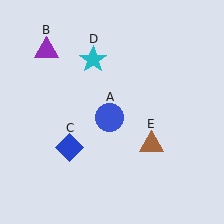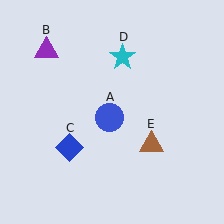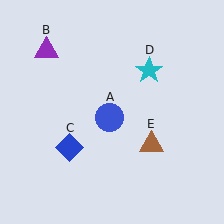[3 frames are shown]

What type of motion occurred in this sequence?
The cyan star (object D) rotated clockwise around the center of the scene.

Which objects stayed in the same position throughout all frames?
Blue circle (object A) and purple triangle (object B) and blue diamond (object C) and brown triangle (object E) remained stationary.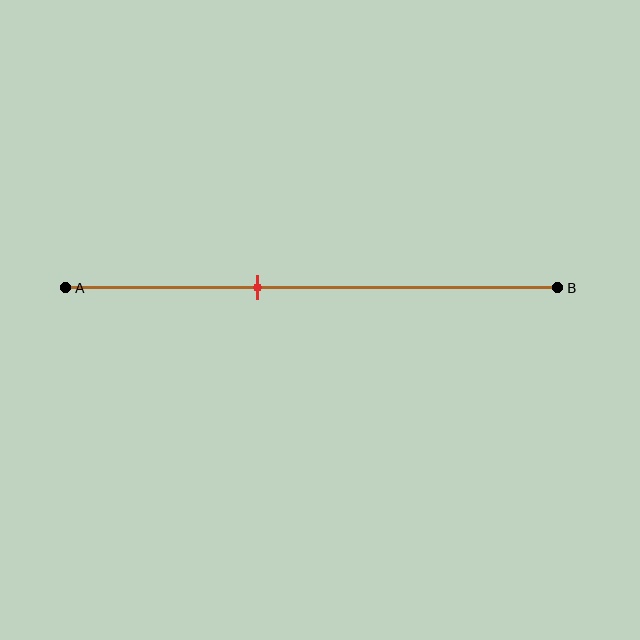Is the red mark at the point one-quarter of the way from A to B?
No, the mark is at about 40% from A, not at the 25% one-quarter point.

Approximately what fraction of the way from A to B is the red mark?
The red mark is approximately 40% of the way from A to B.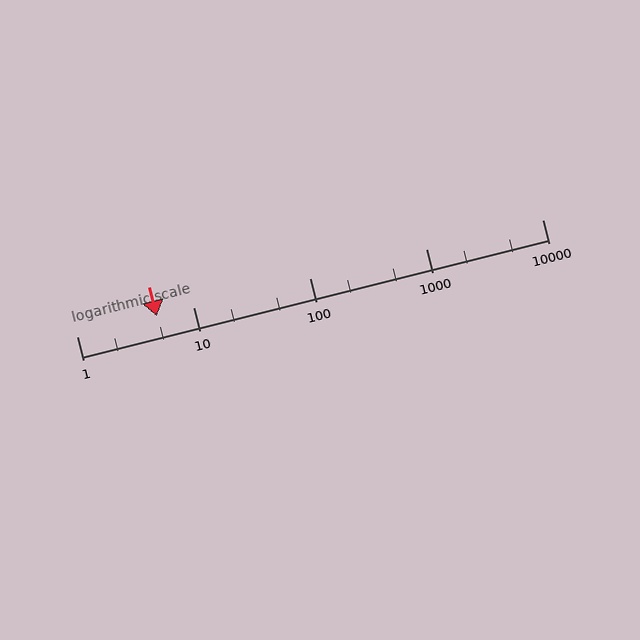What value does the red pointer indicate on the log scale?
The pointer indicates approximately 4.9.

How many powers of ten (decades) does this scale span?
The scale spans 4 decades, from 1 to 10000.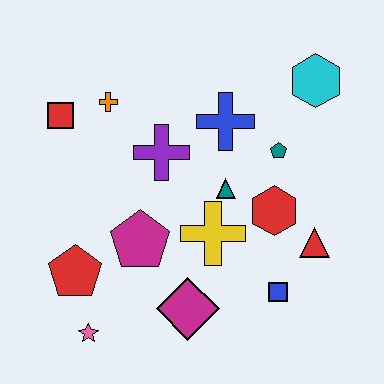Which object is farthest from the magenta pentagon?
The cyan hexagon is farthest from the magenta pentagon.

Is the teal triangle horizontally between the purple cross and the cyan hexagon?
Yes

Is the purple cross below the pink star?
No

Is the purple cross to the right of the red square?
Yes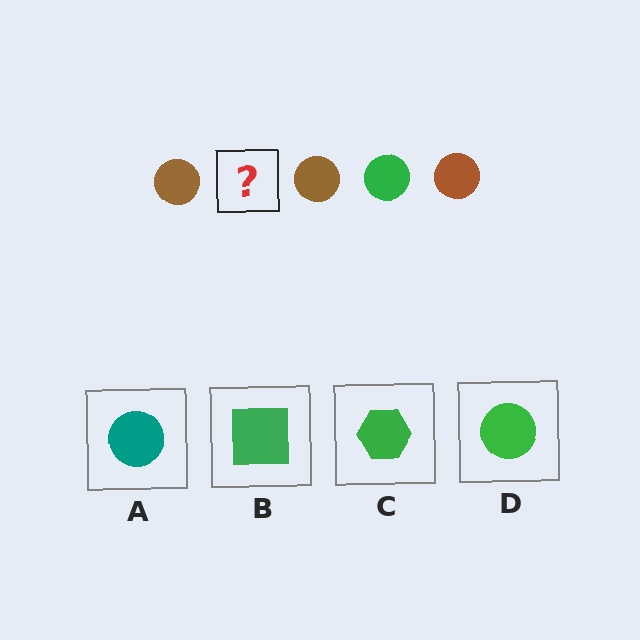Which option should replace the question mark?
Option D.